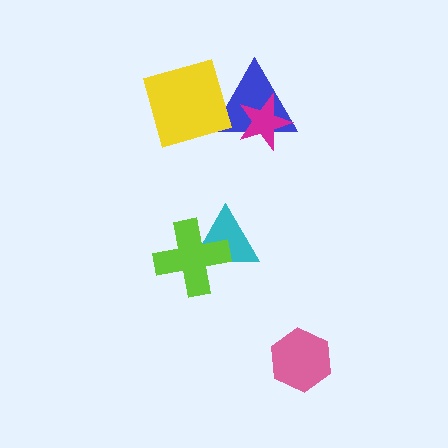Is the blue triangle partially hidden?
Yes, it is partially covered by another shape.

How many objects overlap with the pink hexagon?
0 objects overlap with the pink hexagon.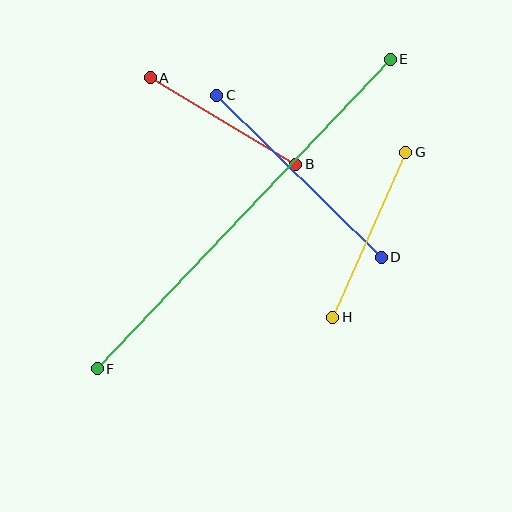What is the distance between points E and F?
The distance is approximately 426 pixels.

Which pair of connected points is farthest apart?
Points E and F are farthest apart.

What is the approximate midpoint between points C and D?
The midpoint is at approximately (299, 176) pixels.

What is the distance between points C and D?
The distance is approximately 230 pixels.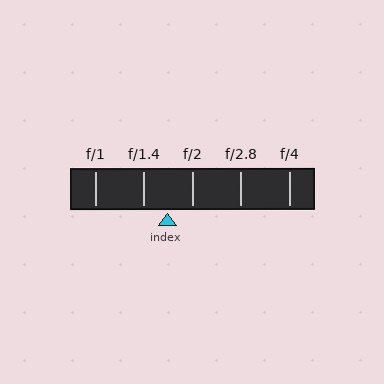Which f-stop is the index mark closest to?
The index mark is closest to f/1.4.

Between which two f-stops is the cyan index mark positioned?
The index mark is between f/1.4 and f/2.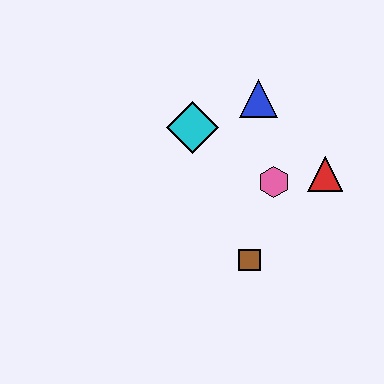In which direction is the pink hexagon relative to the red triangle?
The pink hexagon is to the left of the red triangle.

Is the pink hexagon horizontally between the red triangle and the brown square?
Yes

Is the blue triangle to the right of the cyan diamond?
Yes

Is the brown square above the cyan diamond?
No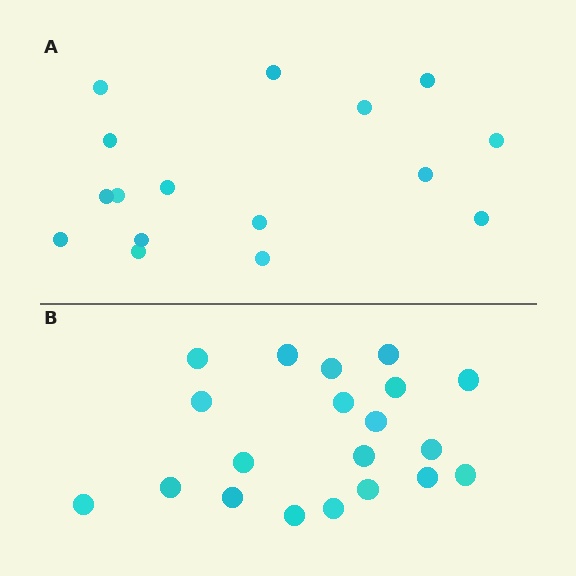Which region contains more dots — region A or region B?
Region B (the bottom region) has more dots.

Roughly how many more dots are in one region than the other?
Region B has about 4 more dots than region A.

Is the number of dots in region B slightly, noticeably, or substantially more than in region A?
Region B has noticeably more, but not dramatically so. The ratio is roughly 1.2 to 1.